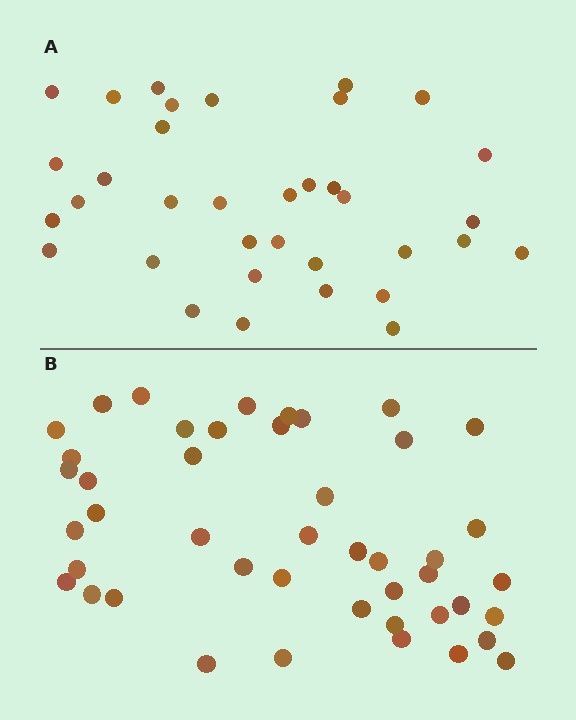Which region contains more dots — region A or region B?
Region B (the bottom region) has more dots.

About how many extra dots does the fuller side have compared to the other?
Region B has roughly 10 or so more dots than region A.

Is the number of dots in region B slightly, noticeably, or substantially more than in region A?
Region B has noticeably more, but not dramatically so. The ratio is roughly 1.3 to 1.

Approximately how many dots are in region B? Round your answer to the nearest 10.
About 40 dots. (The exact count is 45, which rounds to 40.)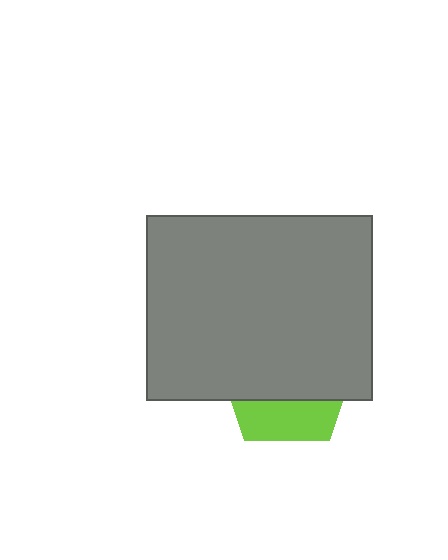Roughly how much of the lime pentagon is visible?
A small part of it is visible (roughly 31%).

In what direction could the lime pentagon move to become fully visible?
The lime pentagon could move down. That would shift it out from behind the gray rectangle entirely.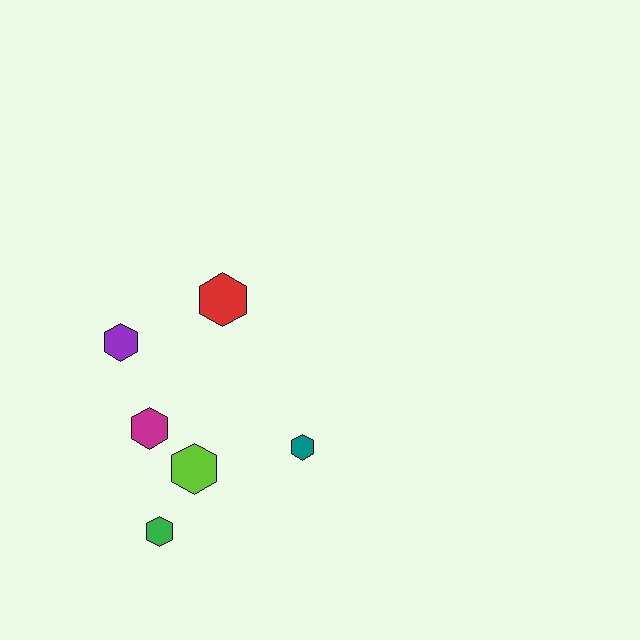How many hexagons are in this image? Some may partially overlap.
There are 6 hexagons.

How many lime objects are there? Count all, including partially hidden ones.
There is 1 lime object.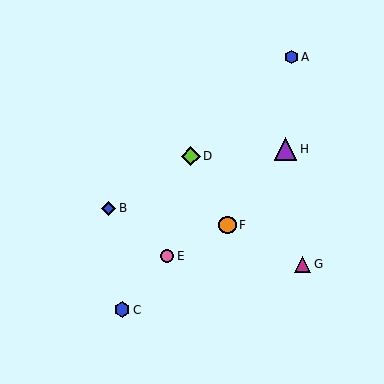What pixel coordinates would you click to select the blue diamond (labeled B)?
Click at (109, 208) to select the blue diamond B.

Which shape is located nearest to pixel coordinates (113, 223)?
The blue diamond (labeled B) at (109, 208) is nearest to that location.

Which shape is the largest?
The purple triangle (labeled H) is the largest.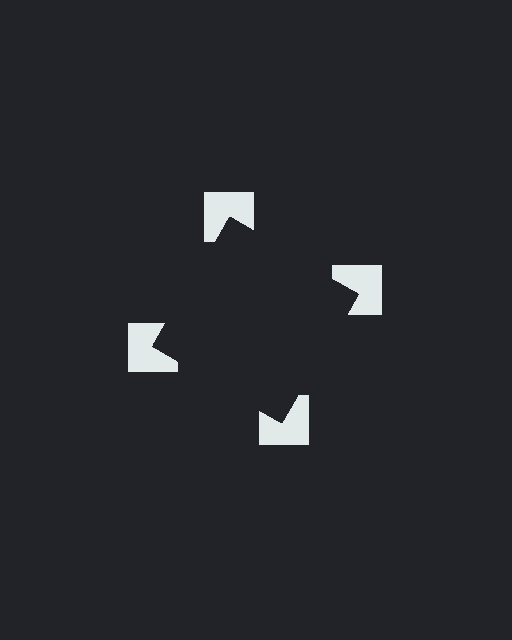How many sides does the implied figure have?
4 sides.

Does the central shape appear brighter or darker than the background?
It typically appears slightly darker than the background, even though no actual brightness change is drawn.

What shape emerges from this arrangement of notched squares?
An illusory square — its edges are inferred from the aligned wedge cuts in the notched squares, not physically drawn.